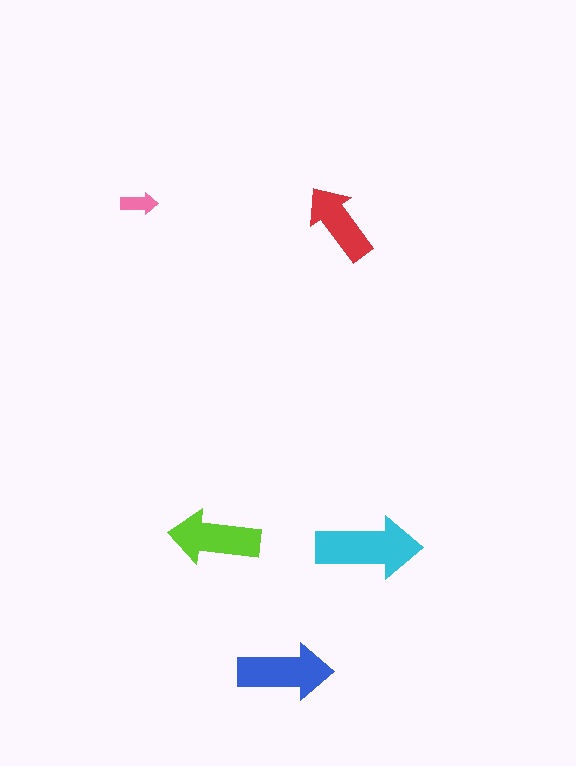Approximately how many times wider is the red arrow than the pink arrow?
About 2 times wider.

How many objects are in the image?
There are 5 objects in the image.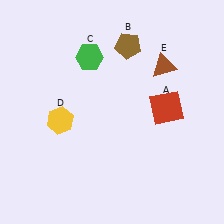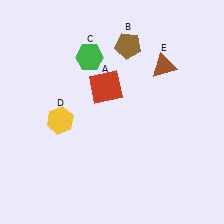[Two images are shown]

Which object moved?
The red square (A) moved left.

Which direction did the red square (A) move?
The red square (A) moved left.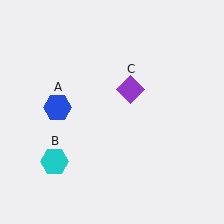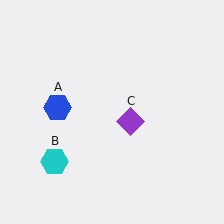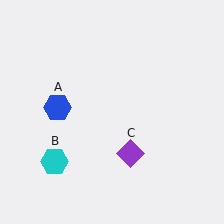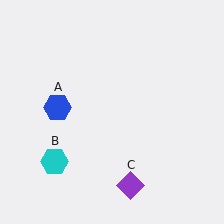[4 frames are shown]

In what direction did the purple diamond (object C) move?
The purple diamond (object C) moved down.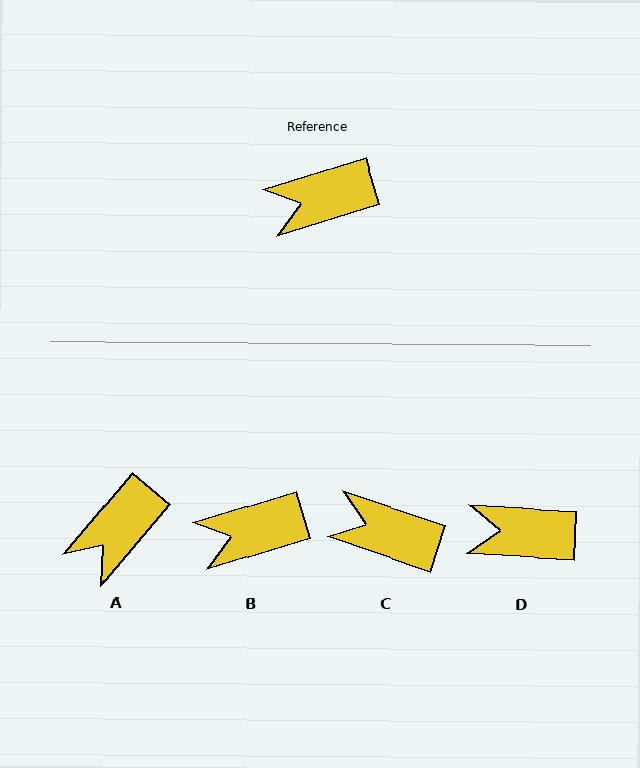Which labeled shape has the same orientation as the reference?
B.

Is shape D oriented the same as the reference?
No, it is off by about 20 degrees.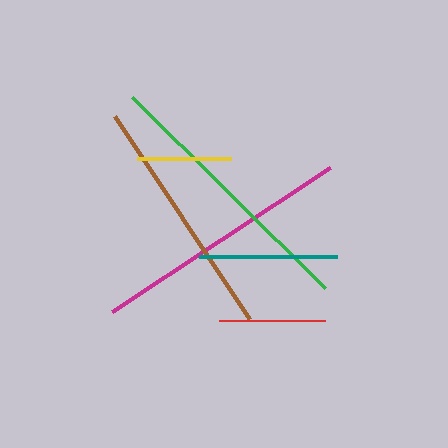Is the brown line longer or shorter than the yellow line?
The brown line is longer than the yellow line.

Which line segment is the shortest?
The yellow line is the shortest at approximately 94 pixels.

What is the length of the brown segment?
The brown segment is approximately 244 pixels long.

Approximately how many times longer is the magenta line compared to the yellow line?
The magenta line is approximately 2.8 times the length of the yellow line.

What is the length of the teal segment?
The teal segment is approximately 138 pixels long.